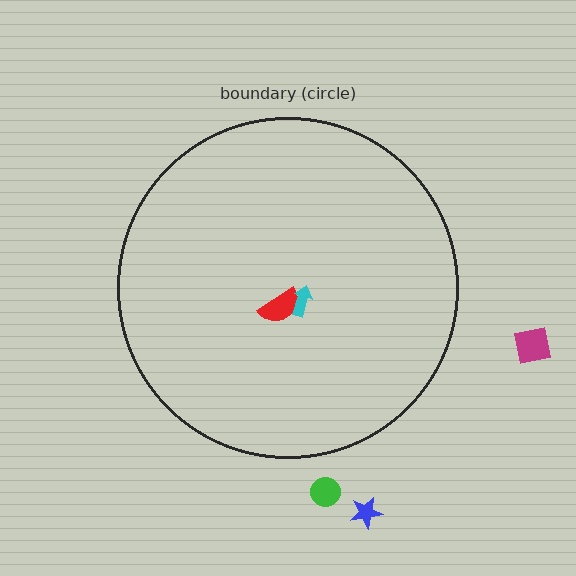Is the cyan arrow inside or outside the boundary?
Inside.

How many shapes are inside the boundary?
2 inside, 3 outside.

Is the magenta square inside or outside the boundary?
Outside.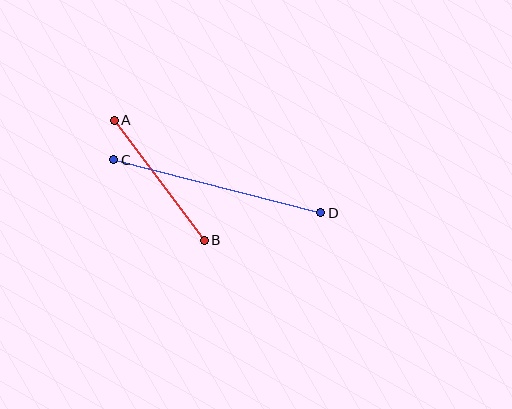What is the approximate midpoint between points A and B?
The midpoint is at approximately (159, 180) pixels.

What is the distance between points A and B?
The distance is approximately 150 pixels.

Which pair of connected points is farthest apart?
Points C and D are farthest apart.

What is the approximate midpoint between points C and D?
The midpoint is at approximately (217, 186) pixels.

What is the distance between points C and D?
The distance is approximately 214 pixels.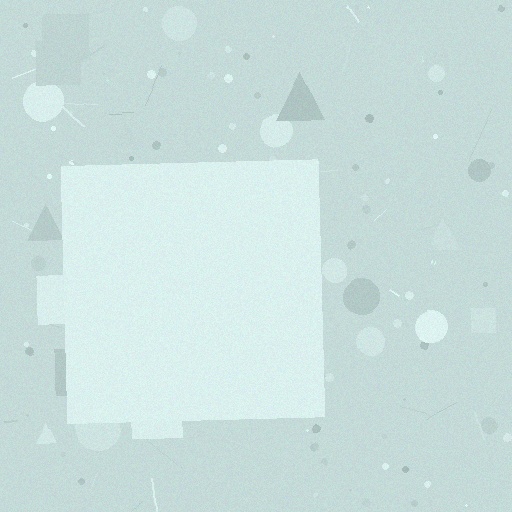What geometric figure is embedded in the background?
A square is embedded in the background.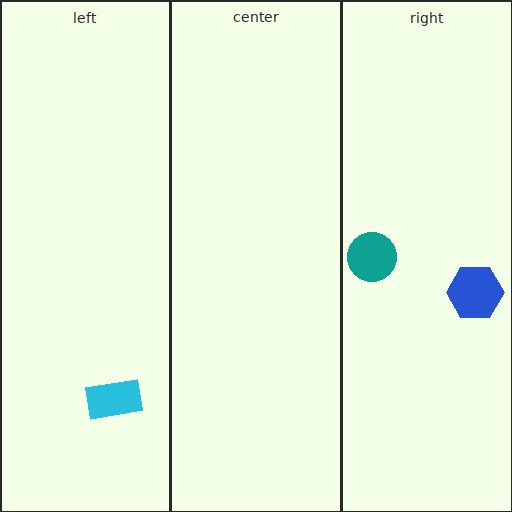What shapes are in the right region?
The teal circle, the blue hexagon.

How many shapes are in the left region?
1.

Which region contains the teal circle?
The right region.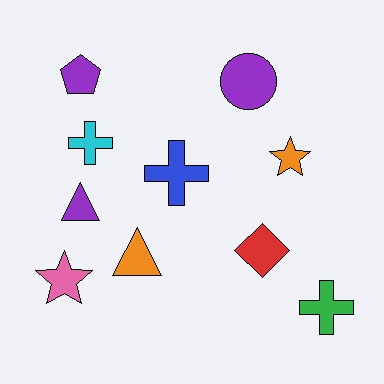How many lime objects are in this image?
There are no lime objects.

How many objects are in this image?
There are 10 objects.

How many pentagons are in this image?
There is 1 pentagon.